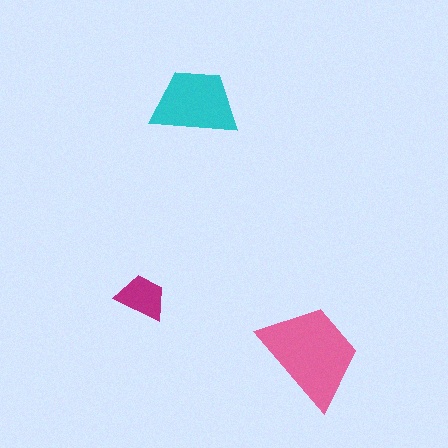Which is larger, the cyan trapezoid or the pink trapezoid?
The pink one.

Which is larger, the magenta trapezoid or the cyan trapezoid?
The cyan one.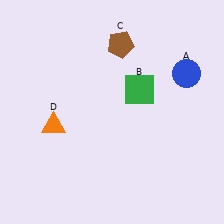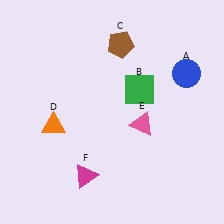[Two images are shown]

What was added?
A pink triangle (E), a magenta triangle (F) were added in Image 2.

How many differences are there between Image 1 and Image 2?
There are 2 differences between the two images.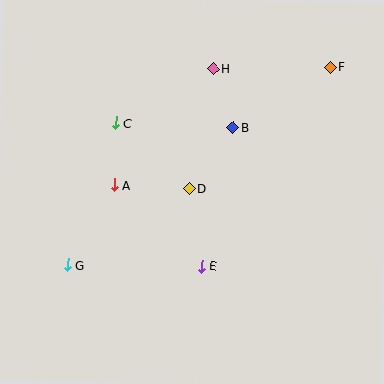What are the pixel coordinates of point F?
Point F is at (330, 67).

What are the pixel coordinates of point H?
Point H is at (213, 68).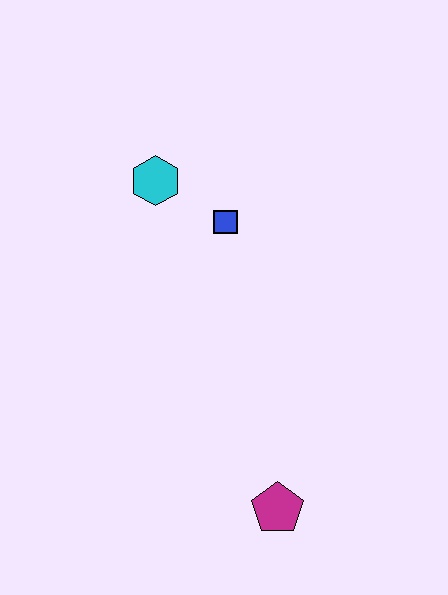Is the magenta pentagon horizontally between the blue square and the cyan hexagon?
No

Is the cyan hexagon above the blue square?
Yes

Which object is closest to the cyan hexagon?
The blue square is closest to the cyan hexagon.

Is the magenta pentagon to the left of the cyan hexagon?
No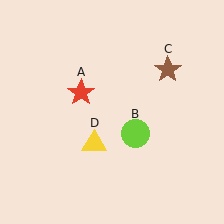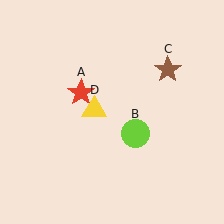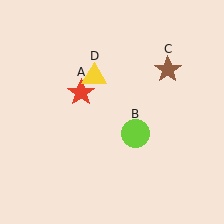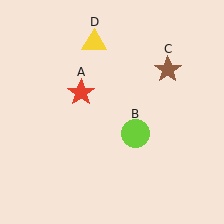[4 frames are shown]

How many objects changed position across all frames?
1 object changed position: yellow triangle (object D).